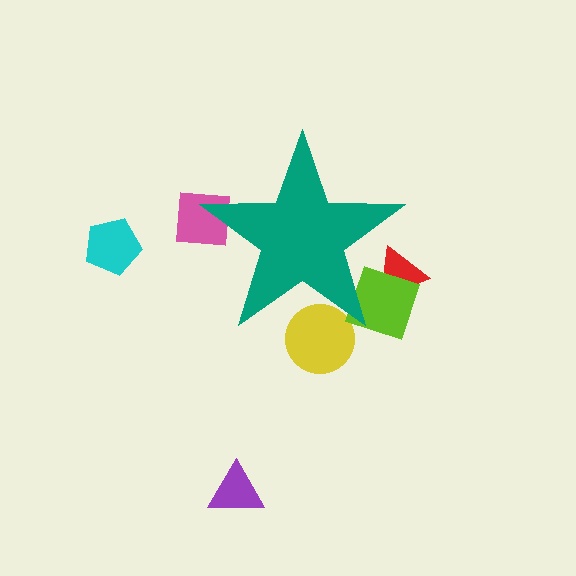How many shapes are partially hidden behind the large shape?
4 shapes are partially hidden.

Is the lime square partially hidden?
Yes, the lime square is partially hidden behind the teal star.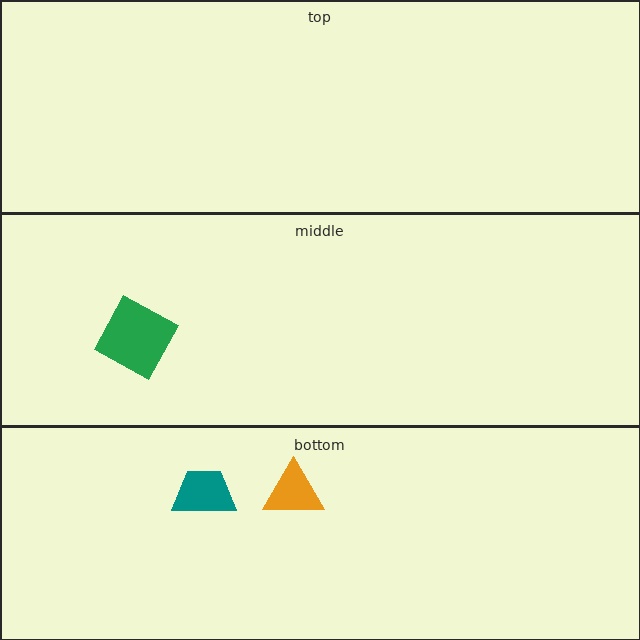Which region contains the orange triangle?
The bottom region.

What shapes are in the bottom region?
The teal trapezoid, the orange triangle.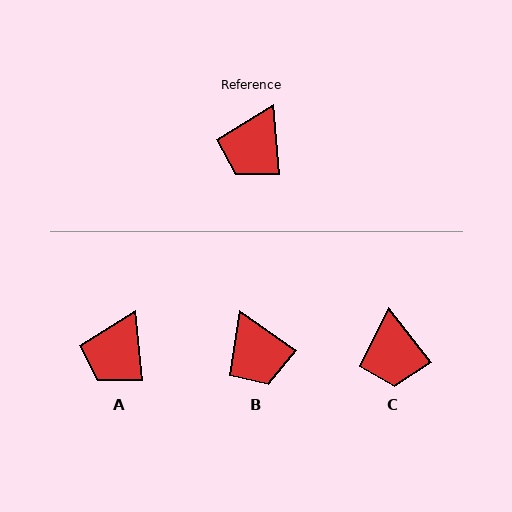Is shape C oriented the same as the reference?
No, it is off by about 32 degrees.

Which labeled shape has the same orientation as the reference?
A.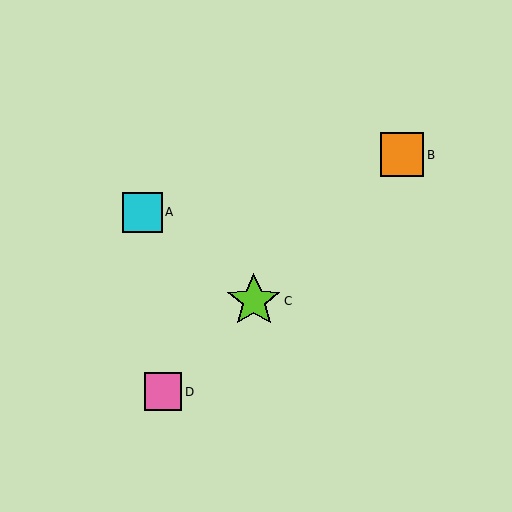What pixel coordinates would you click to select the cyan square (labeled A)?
Click at (142, 212) to select the cyan square A.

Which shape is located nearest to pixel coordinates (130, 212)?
The cyan square (labeled A) at (142, 212) is nearest to that location.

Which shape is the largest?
The lime star (labeled C) is the largest.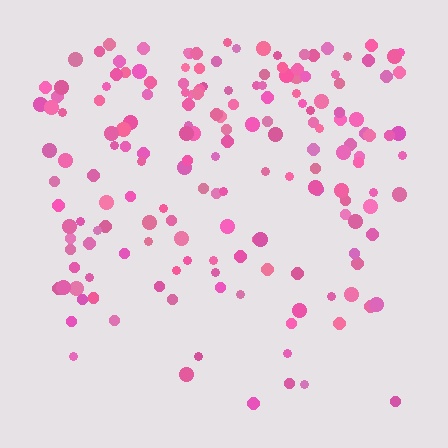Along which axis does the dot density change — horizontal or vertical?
Vertical.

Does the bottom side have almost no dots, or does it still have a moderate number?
Still a moderate number, just noticeably fewer than the top.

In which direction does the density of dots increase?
From bottom to top, with the top side densest.